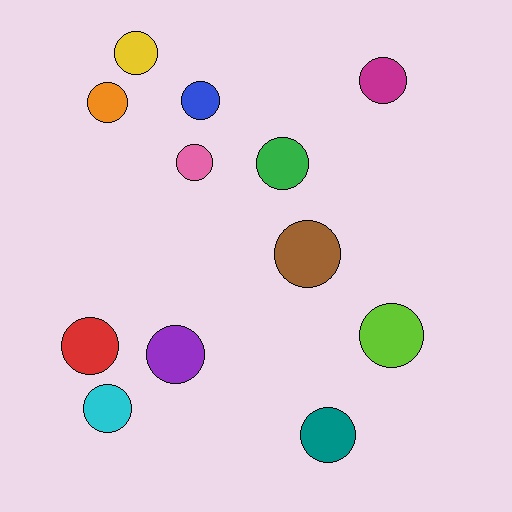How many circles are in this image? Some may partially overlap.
There are 12 circles.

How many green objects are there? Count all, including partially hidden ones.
There is 1 green object.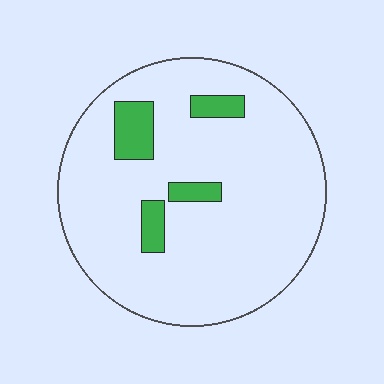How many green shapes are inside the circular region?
4.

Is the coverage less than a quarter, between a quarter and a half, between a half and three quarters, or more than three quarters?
Less than a quarter.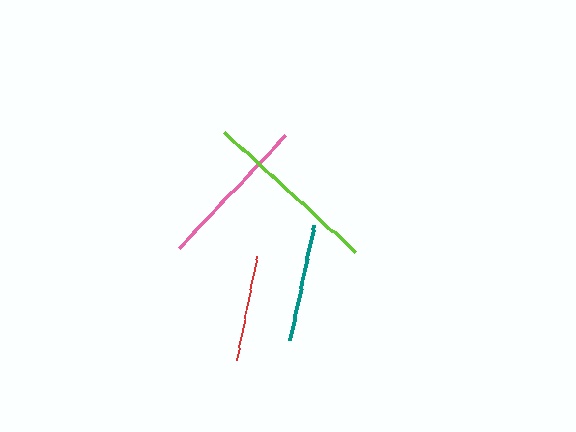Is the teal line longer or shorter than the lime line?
The lime line is longer than the teal line.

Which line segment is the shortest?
The red line is the shortest at approximately 105 pixels.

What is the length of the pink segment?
The pink segment is approximately 155 pixels long.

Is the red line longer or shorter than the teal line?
The teal line is longer than the red line.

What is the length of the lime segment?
The lime segment is approximately 178 pixels long.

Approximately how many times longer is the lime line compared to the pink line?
The lime line is approximately 1.1 times the length of the pink line.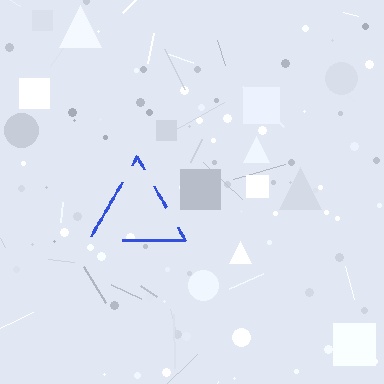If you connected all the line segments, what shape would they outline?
They would outline a triangle.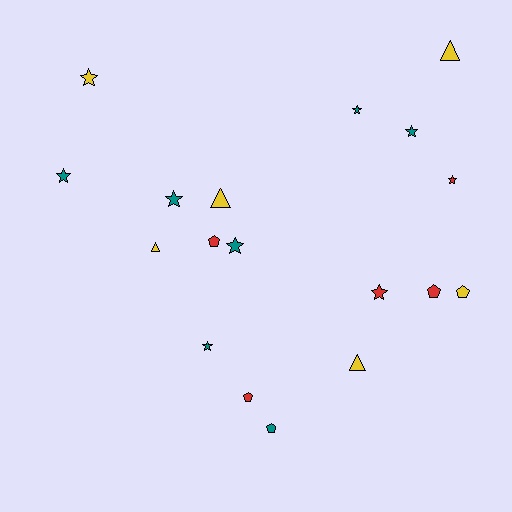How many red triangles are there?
There are no red triangles.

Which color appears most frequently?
Teal, with 7 objects.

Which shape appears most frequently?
Star, with 9 objects.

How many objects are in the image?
There are 18 objects.